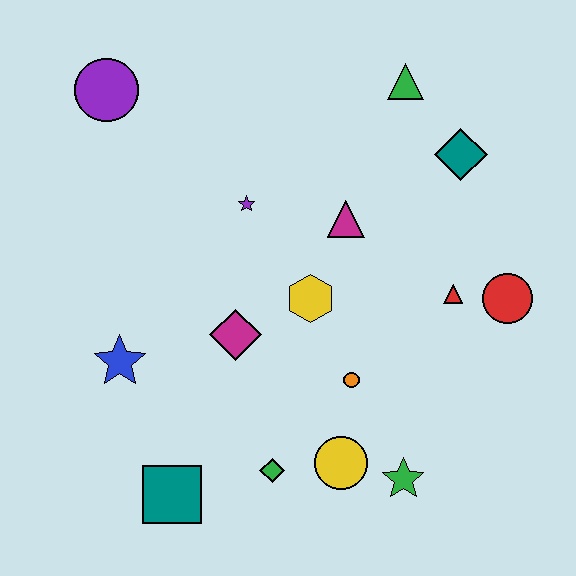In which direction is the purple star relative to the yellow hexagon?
The purple star is above the yellow hexagon.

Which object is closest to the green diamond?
The yellow circle is closest to the green diamond.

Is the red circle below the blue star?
No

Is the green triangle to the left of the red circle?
Yes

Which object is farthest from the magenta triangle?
The teal square is farthest from the magenta triangle.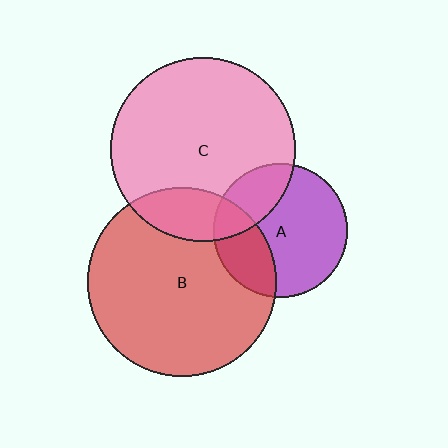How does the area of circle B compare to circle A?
Approximately 2.0 times.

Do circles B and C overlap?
Yes.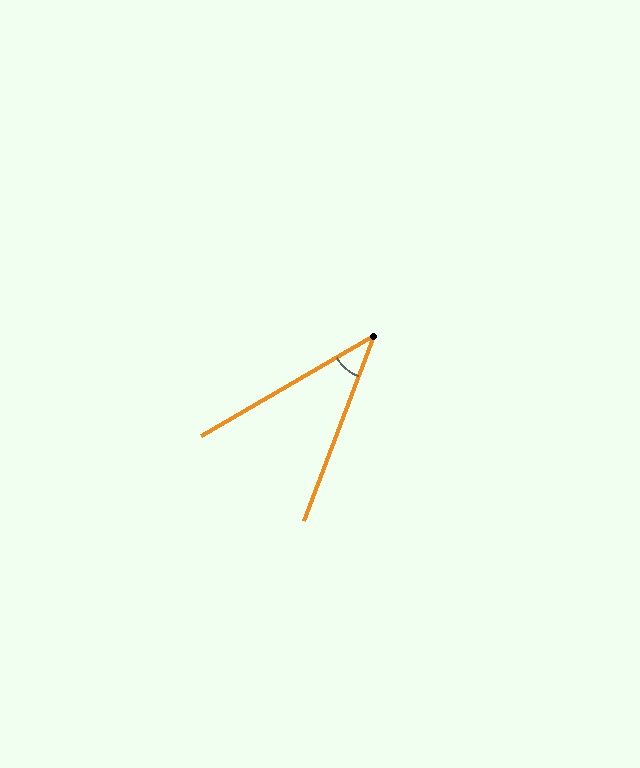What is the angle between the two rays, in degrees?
Approximately 39 degrees.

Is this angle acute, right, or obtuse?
It is acute.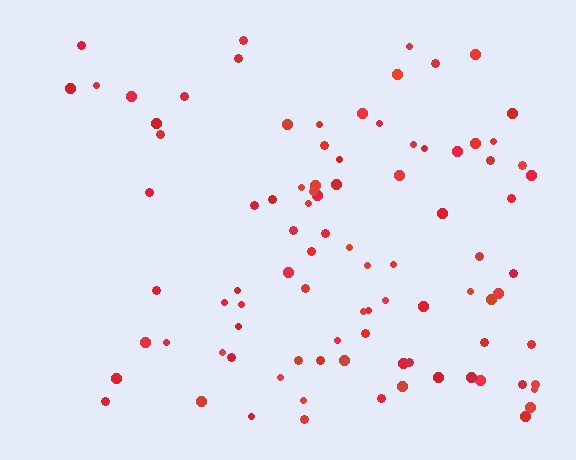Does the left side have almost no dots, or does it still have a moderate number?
Still a moderate number, just noticeably fewer than the right.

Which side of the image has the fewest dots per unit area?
The left.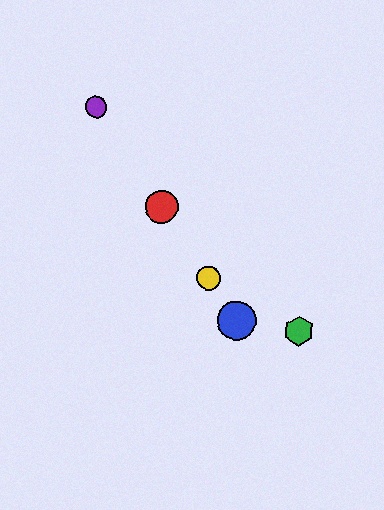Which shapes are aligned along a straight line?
The red circle, the blue circle, the yellow circle, the purple circle are aligned along a straight line.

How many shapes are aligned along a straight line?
4 shapes (the red circle, the blue circle, the yellow circle, the purple circle) are aligned along a straight line.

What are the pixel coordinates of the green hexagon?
The green hexagon is at (299, 331).